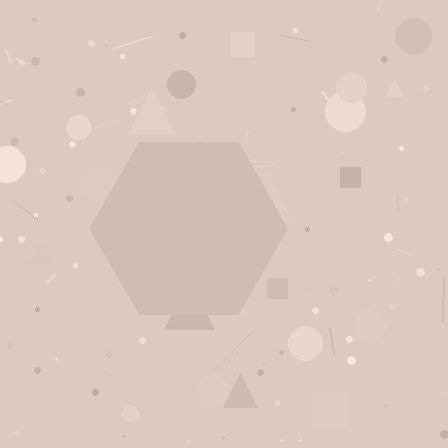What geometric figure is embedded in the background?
A hexagon is embedded in the background.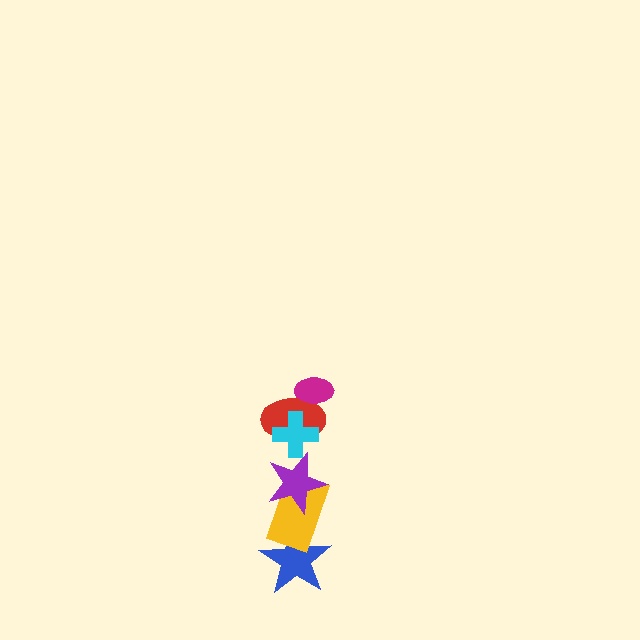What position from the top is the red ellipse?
The red ellipse is 3rd from the top.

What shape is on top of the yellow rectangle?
The purple star is on top of the yellow rectangle.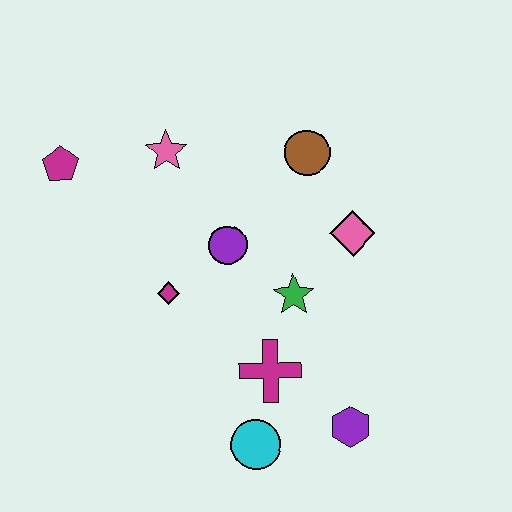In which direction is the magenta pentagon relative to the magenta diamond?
The magenta pentagon is above the magenta diamond.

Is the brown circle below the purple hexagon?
No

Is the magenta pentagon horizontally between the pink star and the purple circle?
No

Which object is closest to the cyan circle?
The magenta cross is closest to the cyan circle.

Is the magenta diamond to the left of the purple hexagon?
Yes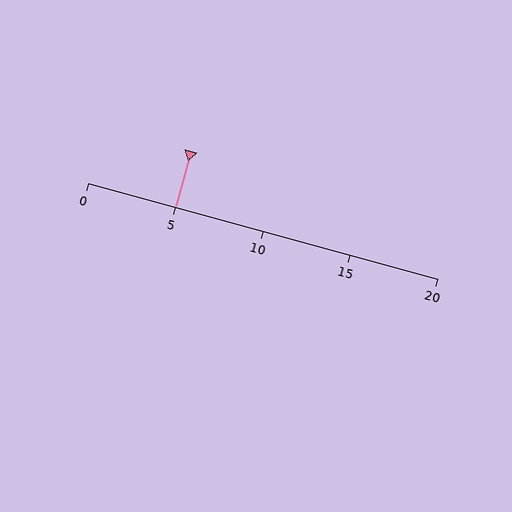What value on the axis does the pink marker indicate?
The marker indicates approximately 5.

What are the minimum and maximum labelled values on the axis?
The axis runs from 0 to 20.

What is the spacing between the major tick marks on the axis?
The major ticks are spaced 5 apart.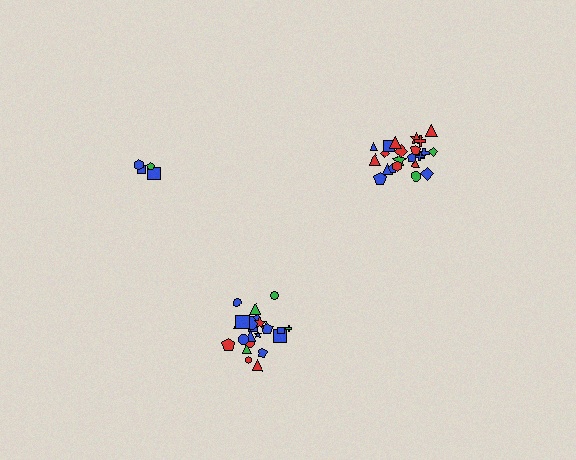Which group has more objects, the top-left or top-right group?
The top-right group.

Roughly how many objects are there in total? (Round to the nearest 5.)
Roughly 50 objects in total.